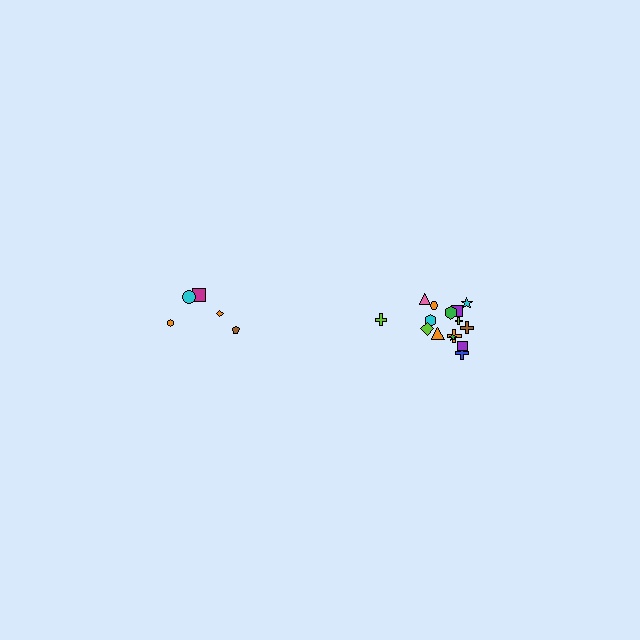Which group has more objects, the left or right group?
The right group.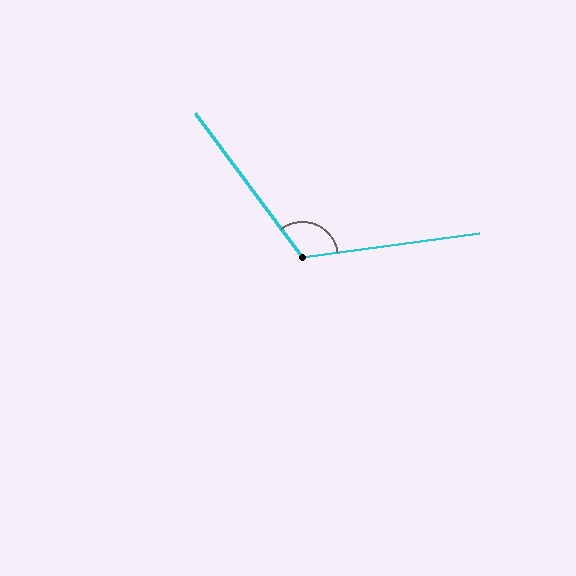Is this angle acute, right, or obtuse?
It is obtuse.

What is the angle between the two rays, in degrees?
Approximately 119 degrees.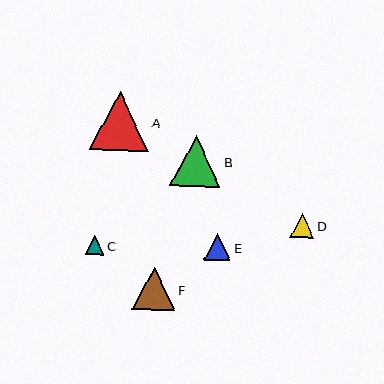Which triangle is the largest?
Triangle A is the largest with a size of approximately 59 pixels.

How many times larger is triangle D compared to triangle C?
Triangle D is approximately 1.2 times the size of triangle C.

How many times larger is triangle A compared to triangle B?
Triangle A is approximately 1.2 times the size of triangle B.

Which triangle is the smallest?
Triangle C is the smallest with a size of approximately 19 pixels.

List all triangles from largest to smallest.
From largest to smallest: A, B, F, E, D, C.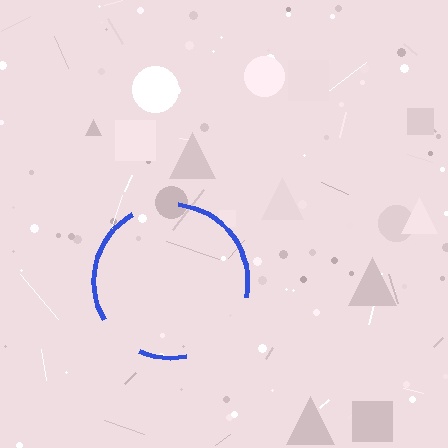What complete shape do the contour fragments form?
The contour fragments form a circle.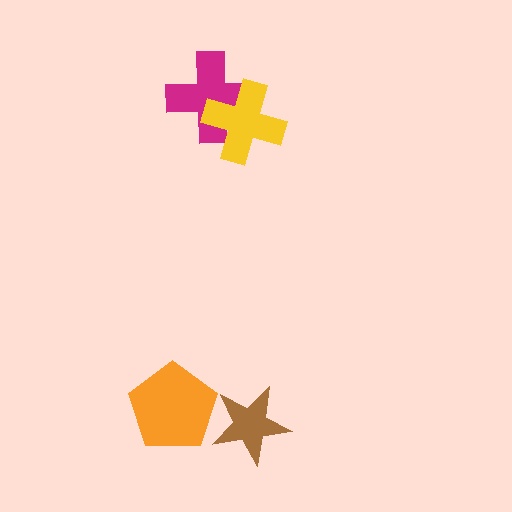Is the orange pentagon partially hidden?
Yes, it is partially covered by another shape.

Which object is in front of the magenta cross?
The yellow cross is in front of the magenta cross.